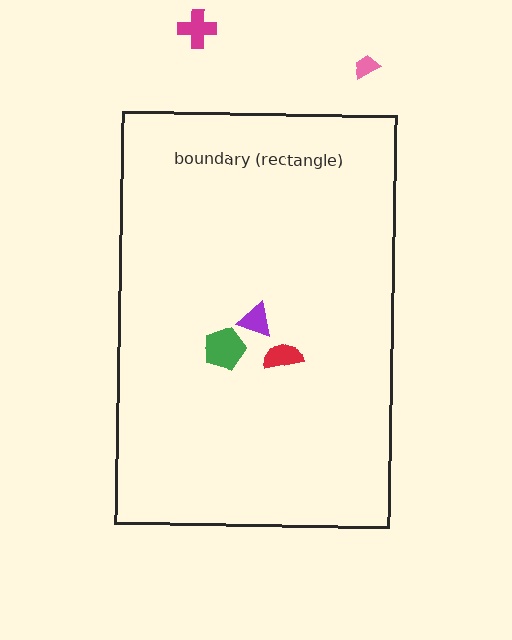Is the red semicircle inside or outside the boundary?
Inside.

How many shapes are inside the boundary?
3 inside, 2 outside.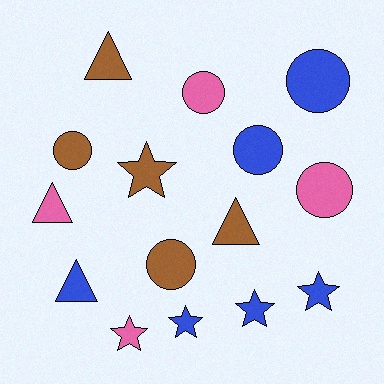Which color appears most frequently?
Blue, with 6 objects.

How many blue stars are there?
There are 3 blue stars.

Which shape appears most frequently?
Circle, with 6 objects.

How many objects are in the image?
There are 15 objects.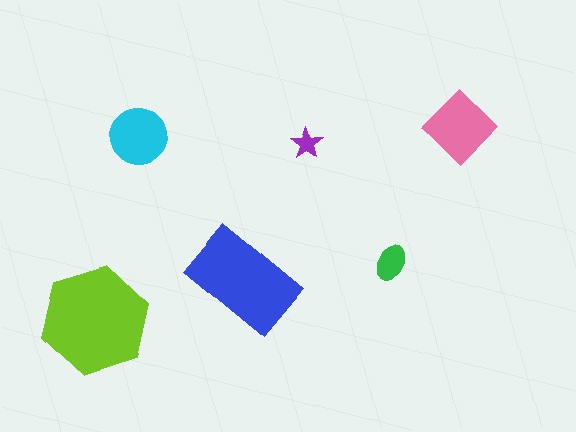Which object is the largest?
The lime hexagon.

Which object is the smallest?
The purple star.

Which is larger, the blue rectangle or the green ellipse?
The blue rectangle.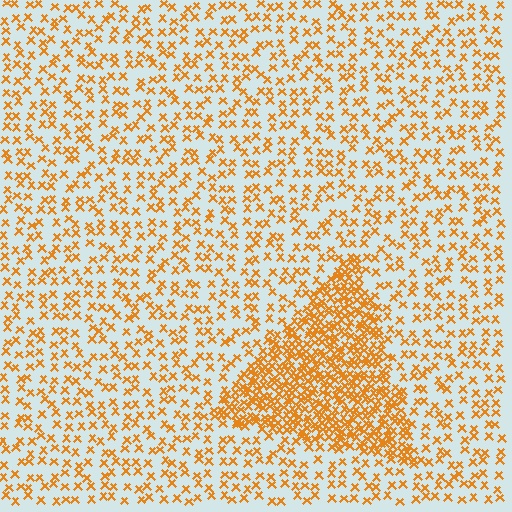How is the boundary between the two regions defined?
The boundary is defined by a change in element density (approximately 2.8x ratio). All elements are the same color, size, and shape.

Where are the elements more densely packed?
The elements are more densely packed inside the triangle boundary.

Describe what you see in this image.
The image contains small orange elements arranged at two different densities. A triangle-shaped region is visible where the elements are more densely packed than the surrounding area.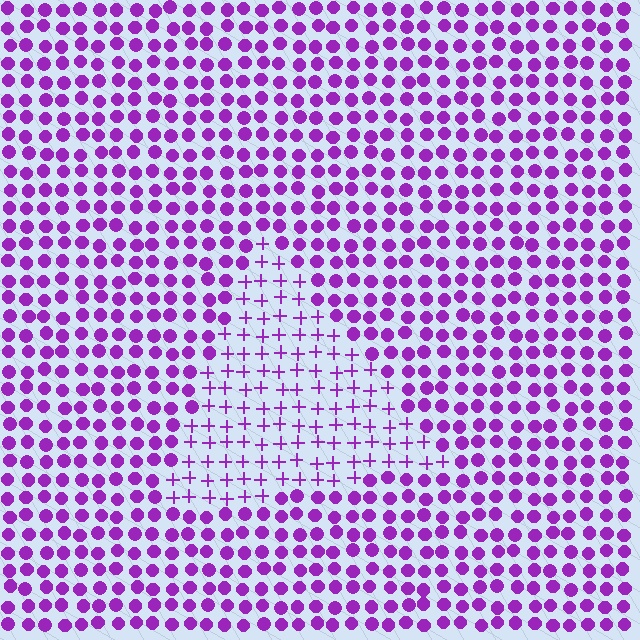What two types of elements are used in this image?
The image uses plus signs inside the triangle region and circles outside it.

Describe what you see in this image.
The image is filled with small purple elements arranged in a uniform grid. A triangle-shaped region contains plus signs, while the surrounding area contains circles. The boundary is defined purely by the change in element shape.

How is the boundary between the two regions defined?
The boundary is defined by a change in element shape: plus signs inside vs. circles outside. All elements share the same color and spacing.